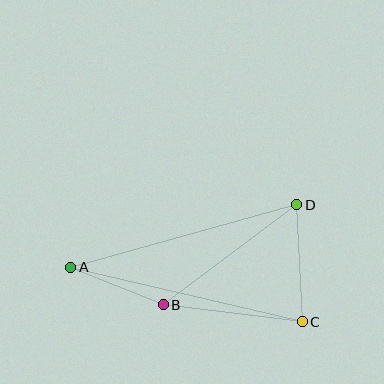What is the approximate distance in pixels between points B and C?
The distance between B and C is approximately 140 pixels.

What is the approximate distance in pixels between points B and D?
The distance between B and D is approximately 167 pixels.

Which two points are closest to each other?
Points A and B are closest to each other.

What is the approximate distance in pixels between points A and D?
The distance between A and D is approximately 235 pixels.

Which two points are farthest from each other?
Points A and C are farthest from each other.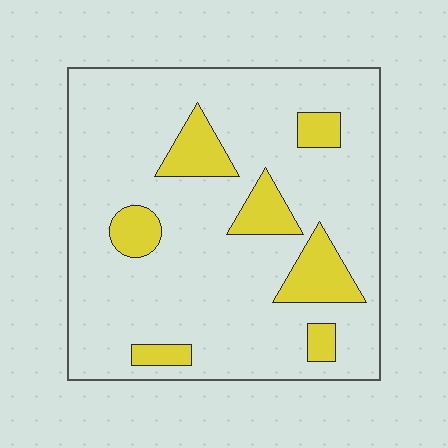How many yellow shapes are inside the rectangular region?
7.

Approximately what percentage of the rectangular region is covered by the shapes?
Approximately 15%.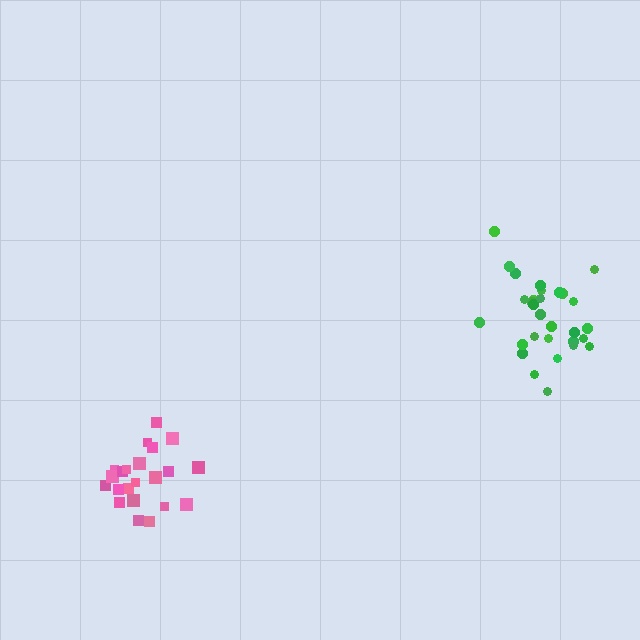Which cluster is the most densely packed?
Pink.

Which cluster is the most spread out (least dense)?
Green.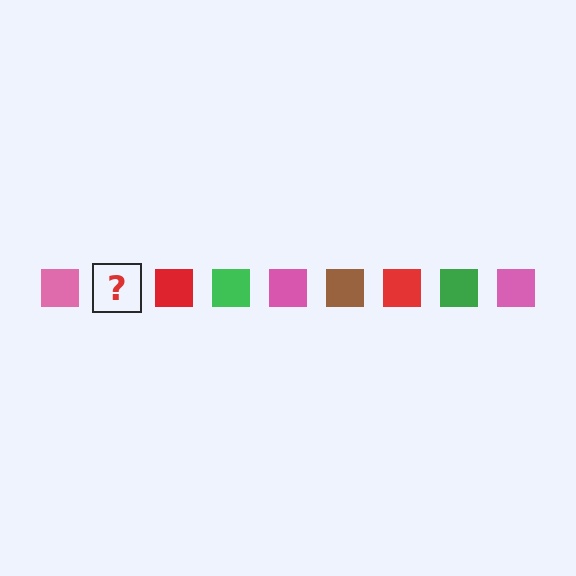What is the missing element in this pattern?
The missing element is a brown square.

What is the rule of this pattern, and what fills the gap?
The rule is that the pattern cycles through pink, brown, red, green squares. The gap should be filled with a brown square.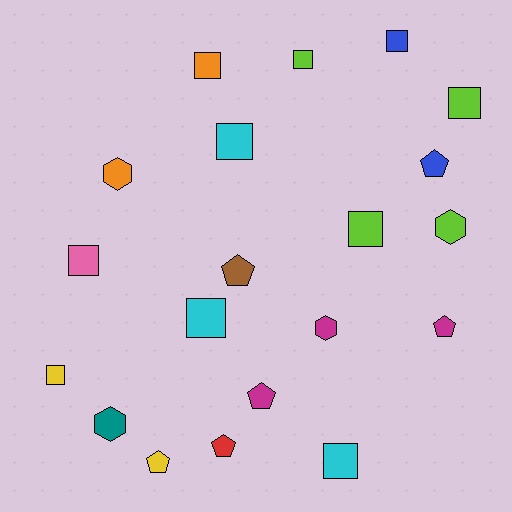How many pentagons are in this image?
There are 6 pentagons.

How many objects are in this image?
There are 20 objects.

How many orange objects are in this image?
There are 2 orange objects.